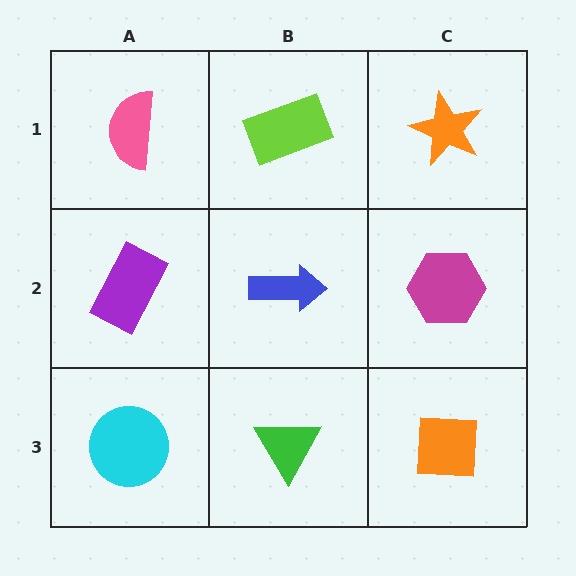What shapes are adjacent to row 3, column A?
A purple rectangle (row 2, column A), a green triangle (row 3, column B).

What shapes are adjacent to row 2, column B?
A lime rectangle (row 1, column B), a green triangle (row 3, column B), a purple rectangle (row 2, column A), a magenta hexagon (row 2, column C).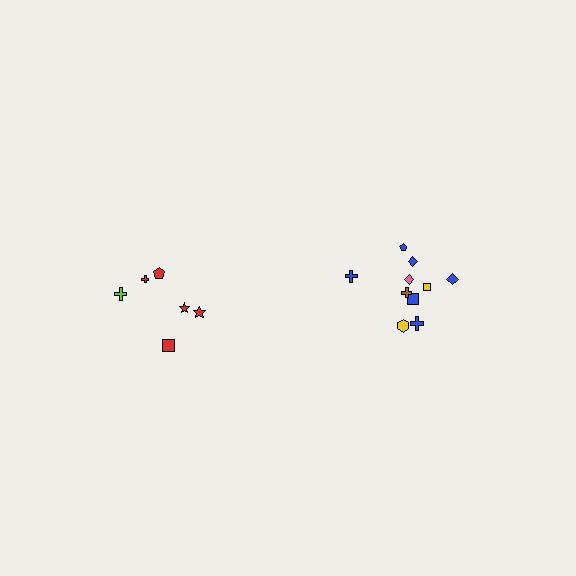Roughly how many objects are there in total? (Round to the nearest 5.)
Roughly 15 objects in total.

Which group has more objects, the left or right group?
The right group.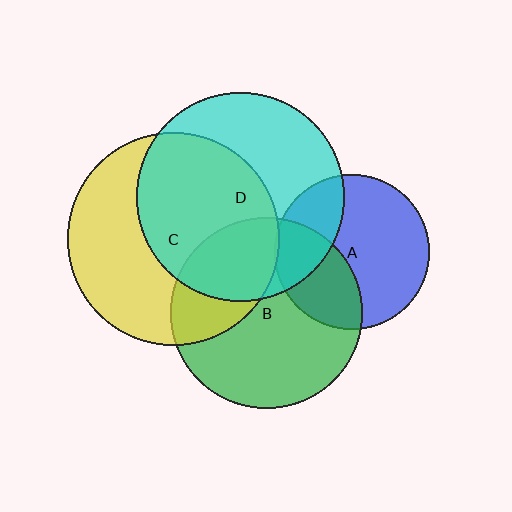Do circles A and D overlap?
Yes.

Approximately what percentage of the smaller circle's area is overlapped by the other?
Approximately 25%.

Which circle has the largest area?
Circle C (yellow).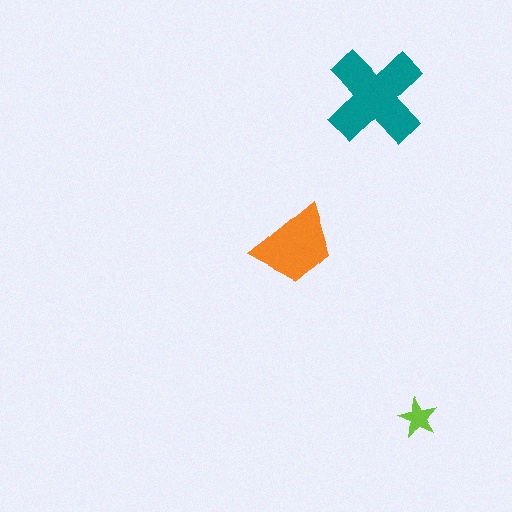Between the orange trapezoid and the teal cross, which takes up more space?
The teal cross.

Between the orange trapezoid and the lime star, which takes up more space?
The orange trapezoid.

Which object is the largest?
The teal cross.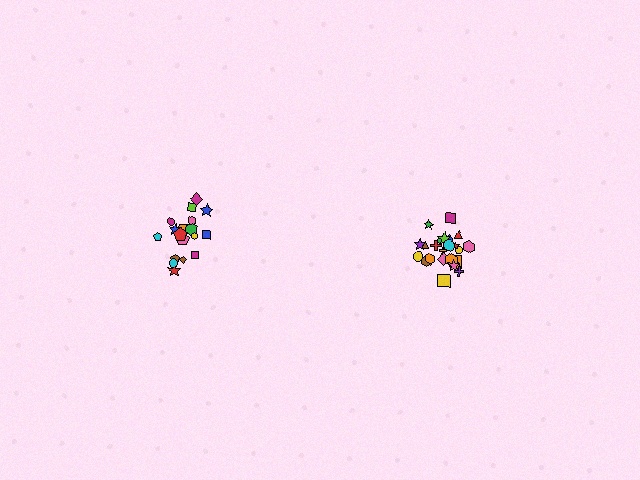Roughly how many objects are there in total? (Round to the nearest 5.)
Roughly 45 objects in total.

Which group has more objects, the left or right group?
The right group.